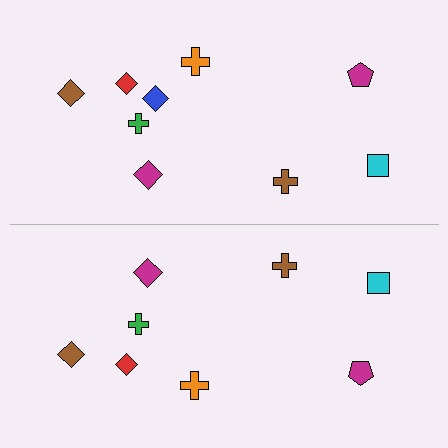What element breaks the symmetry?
A blue diamond is missing from the bottom side.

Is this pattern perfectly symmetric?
No, the pattern is not perfectly symmetric. A blue diamond is missing from the bottom side.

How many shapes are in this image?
There are 17 shapes in this image.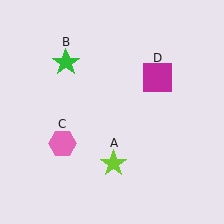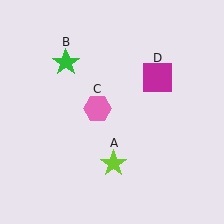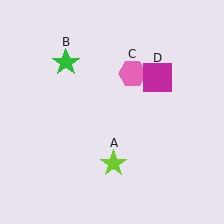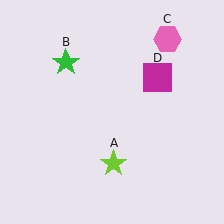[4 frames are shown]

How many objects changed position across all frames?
1 object changed position: pink hexagon (object C).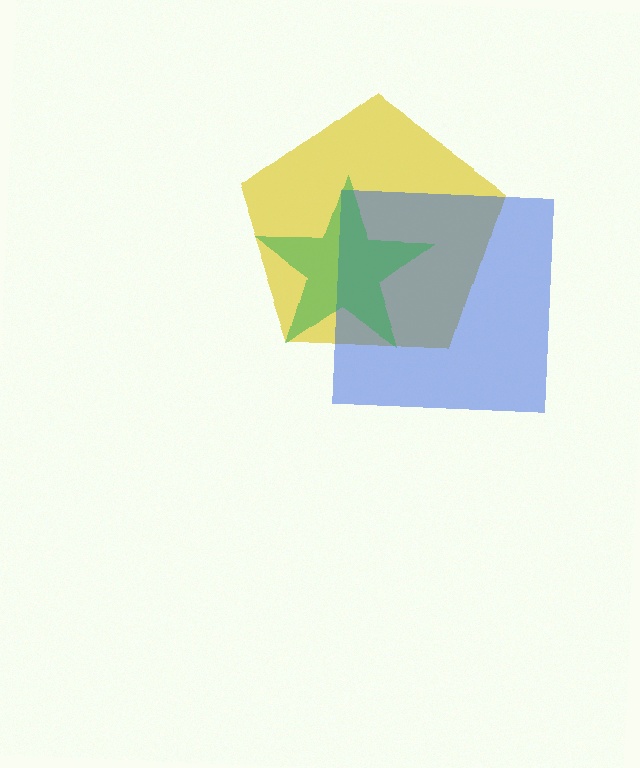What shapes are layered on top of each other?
The layered shapes are: a yellow pentagon, a blue square, a green star.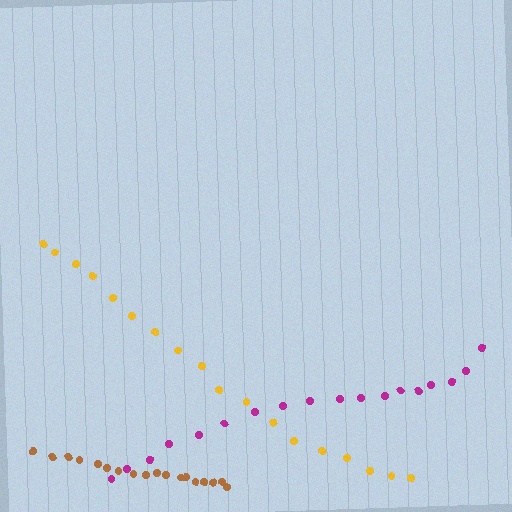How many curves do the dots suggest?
There are 3 distinct paths.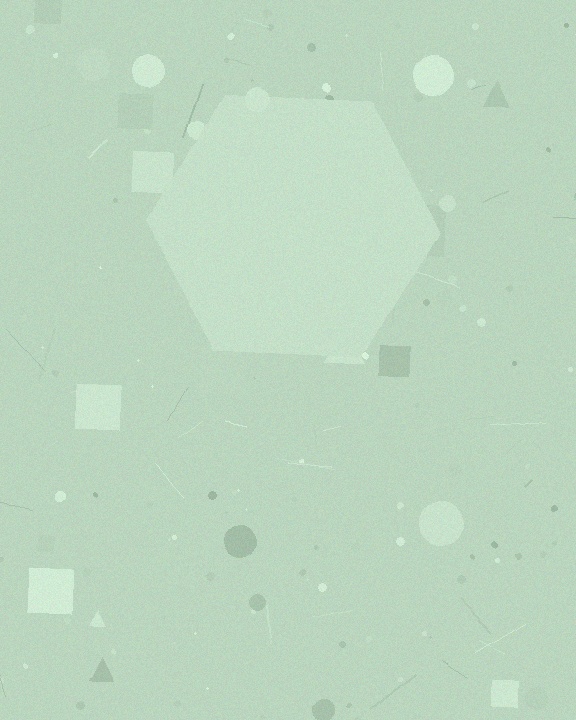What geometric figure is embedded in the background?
A hexagon is embedded in the background.